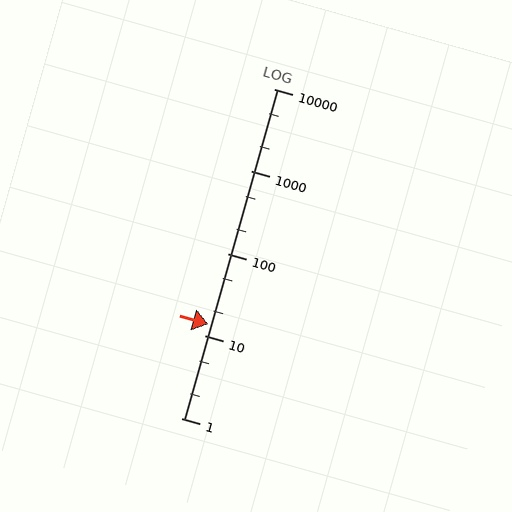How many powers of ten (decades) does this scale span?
The scale spans 4 decades, from 1 to 10000.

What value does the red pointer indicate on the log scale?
The pointer indicates approximately 14.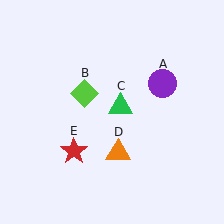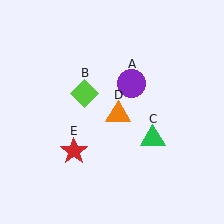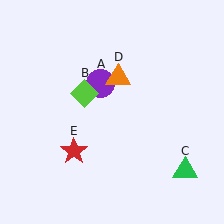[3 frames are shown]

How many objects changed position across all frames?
3 objects changed position: purple circle (object A), green triangle (object C), orange triangle (object D).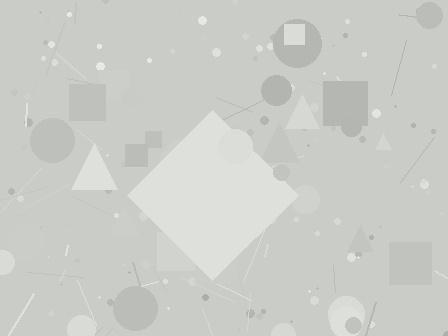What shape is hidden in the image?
A diamond is hidden in the image.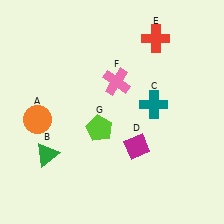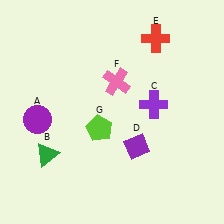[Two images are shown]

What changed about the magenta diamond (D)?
In Image 1, D is magenta. In Image 2, it changed to purple.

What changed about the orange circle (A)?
In Image 1, A is orange. In Image 2, it changed to purple.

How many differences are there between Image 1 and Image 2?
There are 3 differences between the two images.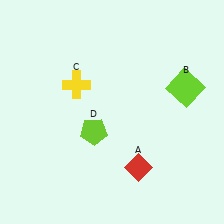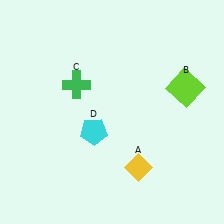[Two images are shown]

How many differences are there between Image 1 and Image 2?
There are 3 differences between the two images.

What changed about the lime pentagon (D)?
In Image 1, D is lime. In Image 2, it changed to cyan.